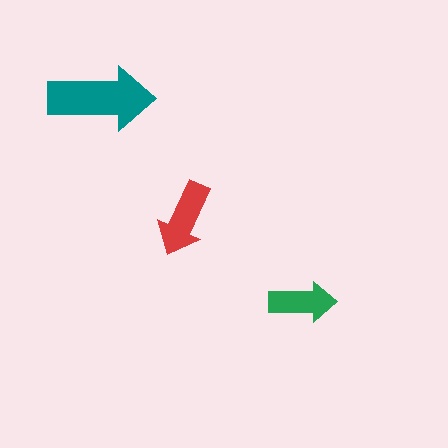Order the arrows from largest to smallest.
the teal one, the red one, the green one.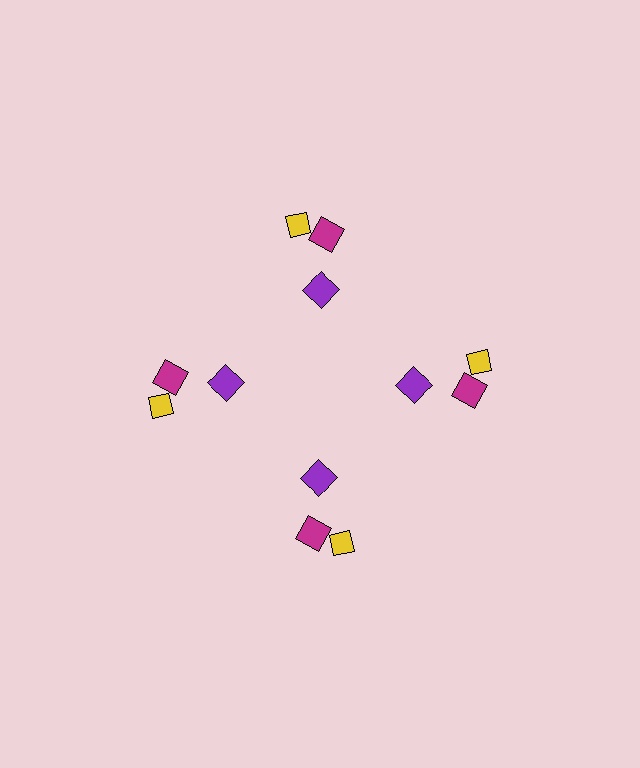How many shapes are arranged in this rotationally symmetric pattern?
There are 12 shapes, arranged in 4 groups of 3.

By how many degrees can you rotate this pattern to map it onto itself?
The pattern maps onto itself every 90 degrees of rotation.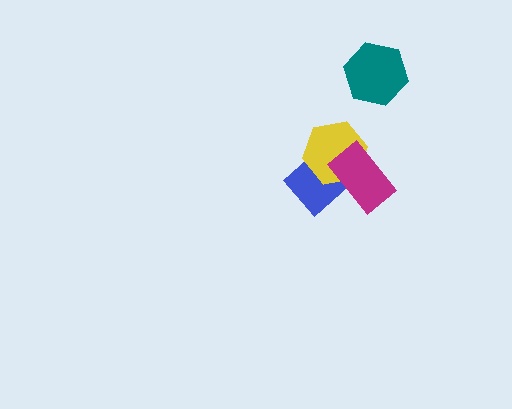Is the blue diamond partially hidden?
Yes, it is partially covered by another shape.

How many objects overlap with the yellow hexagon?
2 objects overlap with the yellow hexagon.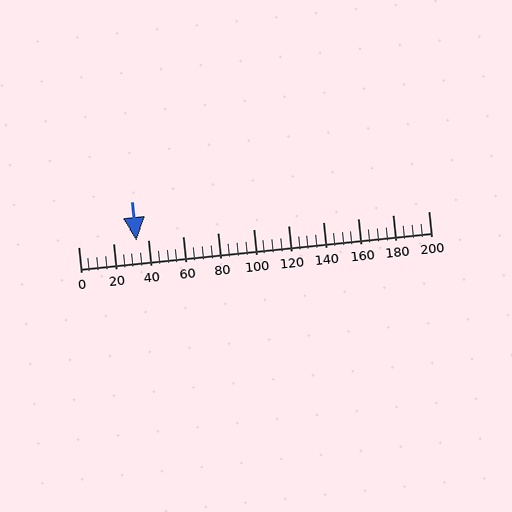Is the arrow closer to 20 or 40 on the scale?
The arrow is closer to 40.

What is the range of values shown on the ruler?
The ruler shows values from 0 to 200.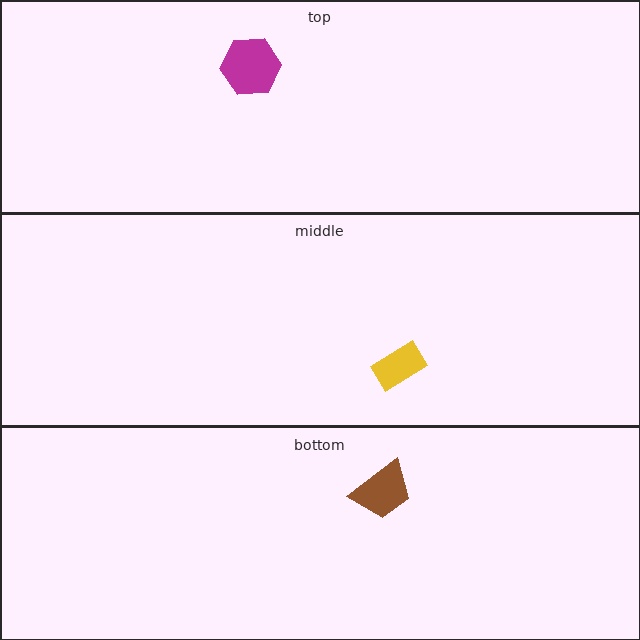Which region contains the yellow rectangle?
The middle region.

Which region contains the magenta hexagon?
The top region.